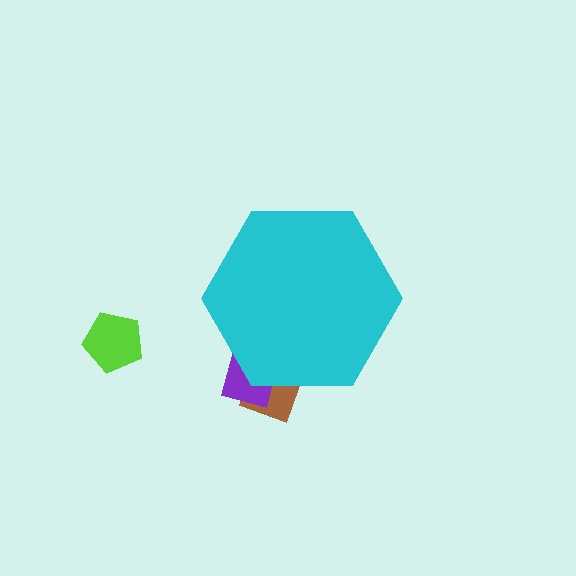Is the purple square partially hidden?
Yes, the purple square is partially hidden behind the cyan hexagon.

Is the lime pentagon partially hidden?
No, the lime pentagon is fully visible.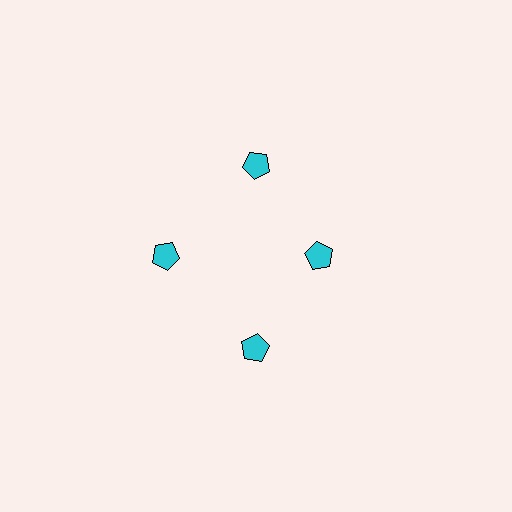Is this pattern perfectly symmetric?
No. The 4 cyan pentagons are arranged in a ring, but one element near the 3 o'clock position is pulled inward toward the center, breaking the 4-fold rotational symmetry.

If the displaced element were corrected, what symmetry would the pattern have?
It would have 4-fold rotational symmetry — the pattern would map onto itself every 90 degrees.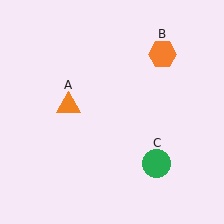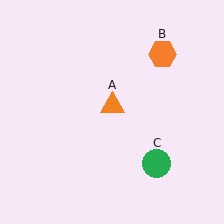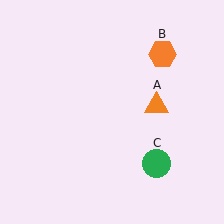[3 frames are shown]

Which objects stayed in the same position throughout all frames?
Orange hexagon (object B) and green circle (object C) remained stationary.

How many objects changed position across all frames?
1 object changed position: orange triangle (object A).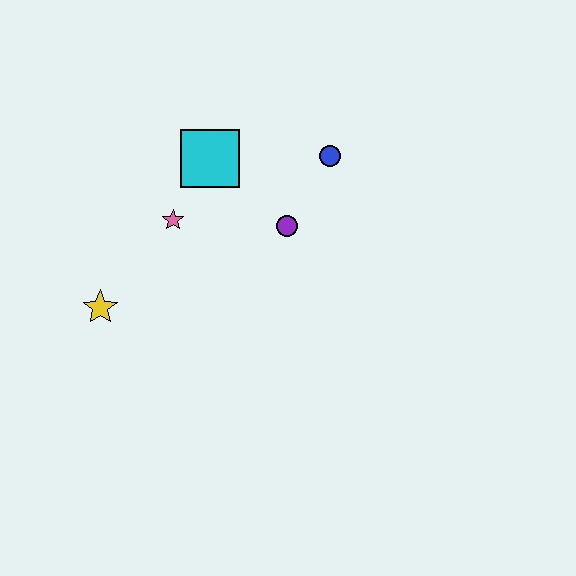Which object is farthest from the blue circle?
The yellow star is farthest from the blue circle.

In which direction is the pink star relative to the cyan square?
The pink star is below the cyan square.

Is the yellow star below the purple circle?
Yes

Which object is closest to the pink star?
The cyan square is closest to the pink star.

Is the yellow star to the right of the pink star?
No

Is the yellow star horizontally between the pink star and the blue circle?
No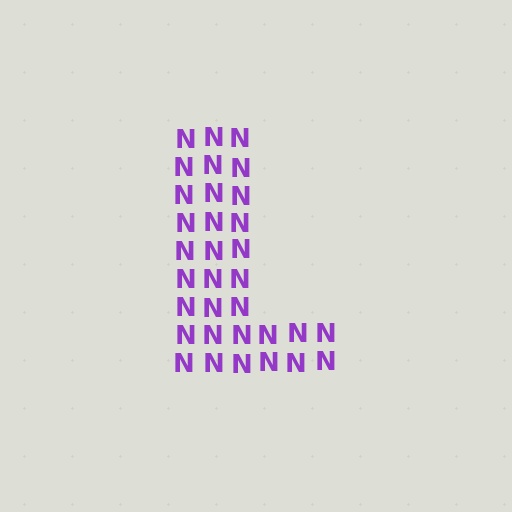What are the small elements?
The small elements are letter N's.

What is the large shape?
The large shape is the letter L.